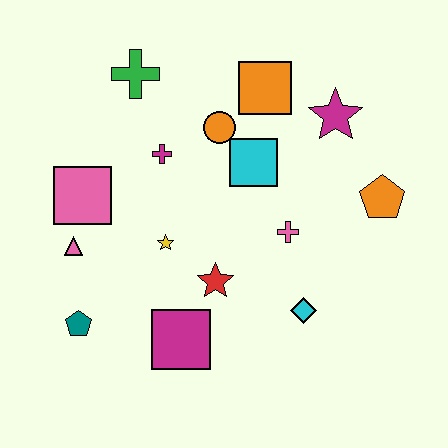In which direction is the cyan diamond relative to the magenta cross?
The cyan diamond is below the magenta cross.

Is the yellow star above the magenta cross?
No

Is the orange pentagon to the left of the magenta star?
No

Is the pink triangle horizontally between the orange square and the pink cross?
No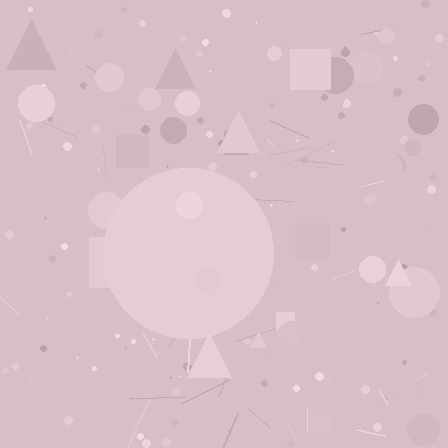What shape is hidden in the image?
A circle is hidden in the image.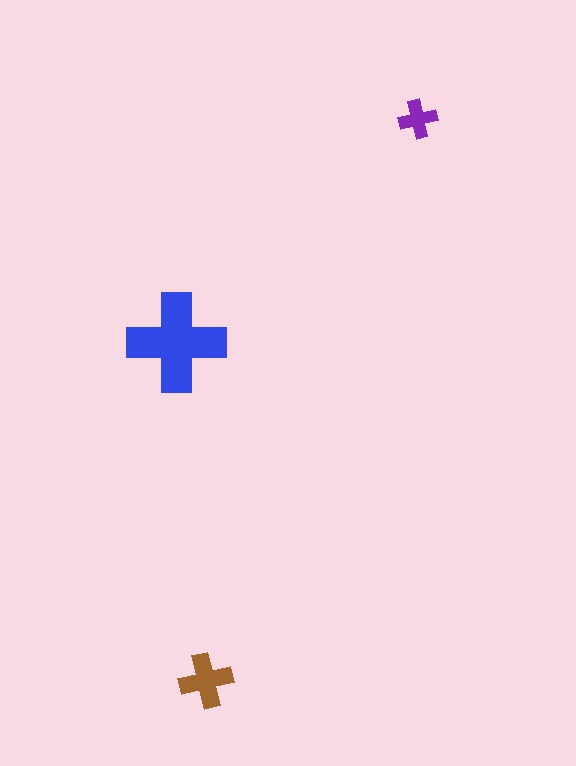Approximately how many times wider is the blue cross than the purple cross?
About 2.5 times wider.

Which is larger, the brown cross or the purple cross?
The brown one.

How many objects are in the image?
There are 3 objects in the image.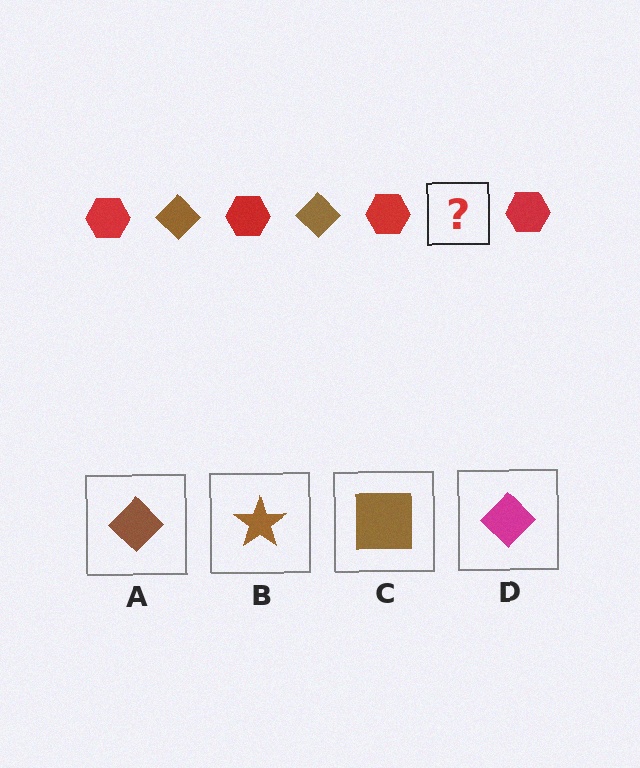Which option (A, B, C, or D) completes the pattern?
A.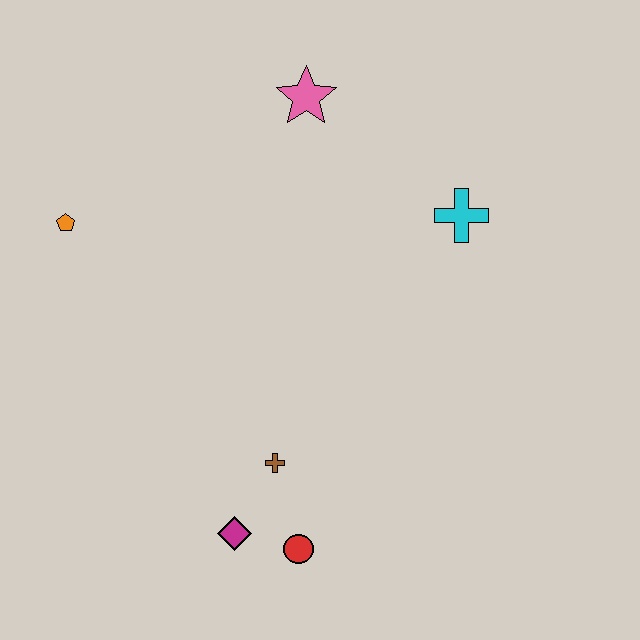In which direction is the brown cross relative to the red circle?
The brown cross is above the red circle.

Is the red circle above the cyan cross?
No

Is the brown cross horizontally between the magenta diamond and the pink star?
Yes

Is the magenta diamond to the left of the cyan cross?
Yes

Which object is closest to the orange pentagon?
The pink star is closest to the orange pentagon.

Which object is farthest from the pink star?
The red circle is farthest from the pink star.